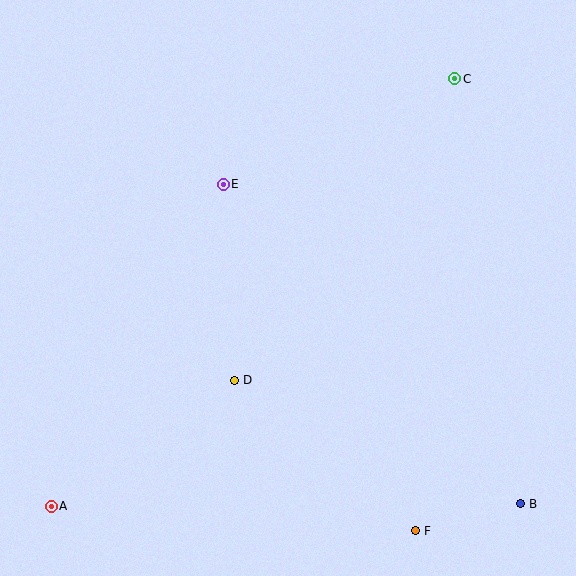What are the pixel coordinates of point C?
Point C is at (455, 79).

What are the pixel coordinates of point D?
Point D is at (235, 380).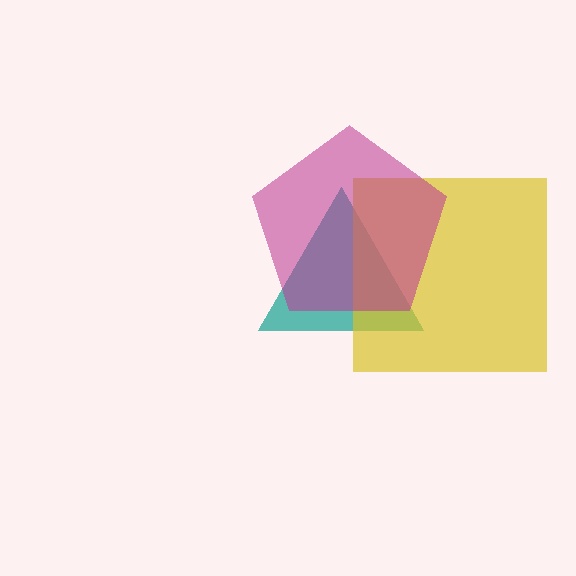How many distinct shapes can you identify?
There are 3 distinct shapes: a teal triangle, a yellow square, a magenta pentagon.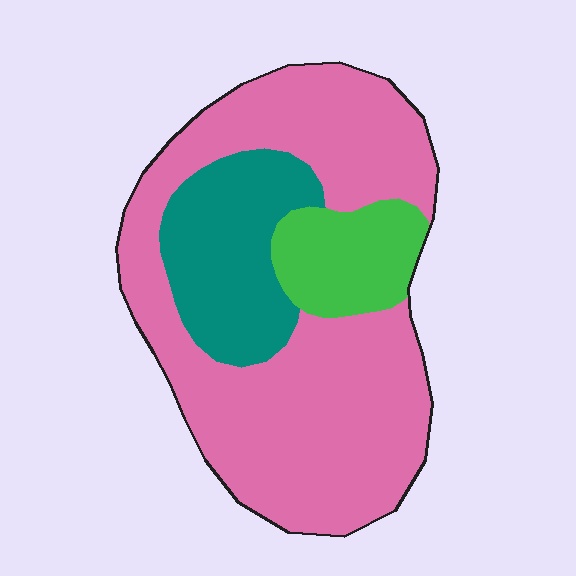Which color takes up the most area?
Pink, at roughly 65%.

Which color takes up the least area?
Green, at roughly 15%.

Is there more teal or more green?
Teal.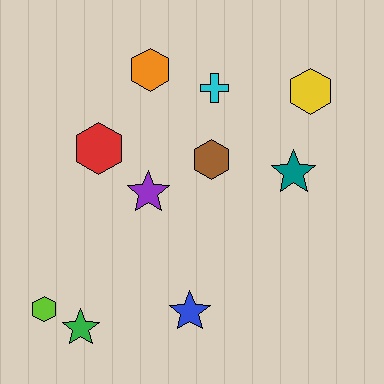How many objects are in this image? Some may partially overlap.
There are 10 objects.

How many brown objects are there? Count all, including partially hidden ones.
There is 1 brown object.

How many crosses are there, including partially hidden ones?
There is 1 cross.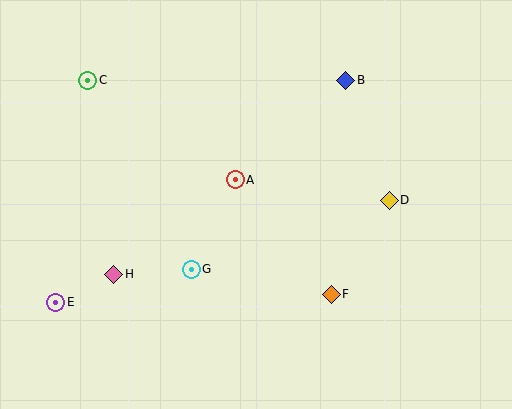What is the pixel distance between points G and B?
The distance between G and B is 244 pixels.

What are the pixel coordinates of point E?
Point E is at (56, 302).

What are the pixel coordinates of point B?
Point B is at (346, 80).